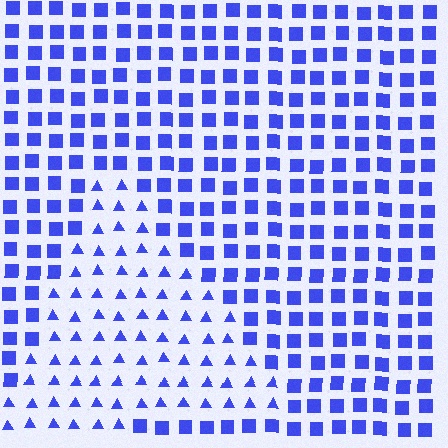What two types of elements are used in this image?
The image uses triangles inside the triangle region and squares outside it.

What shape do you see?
I see a triangle.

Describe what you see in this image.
The image is filled with small blue elements arranged in a uniform grid. A triangle-shaped region contains triangles, while the surrounding area contains squares. The boundary is defined purely by the change in element shape.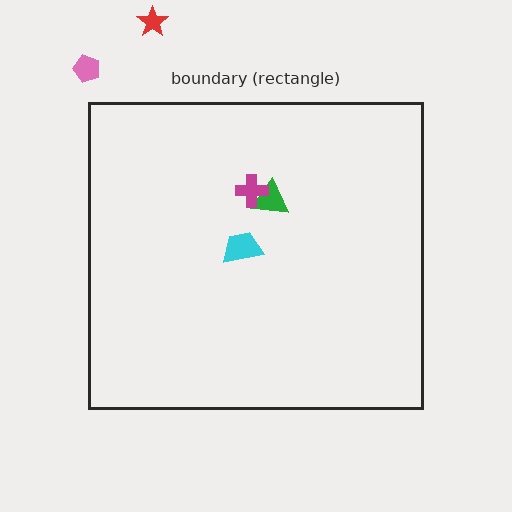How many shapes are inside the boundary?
3 inside, 2 outside.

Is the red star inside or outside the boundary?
Outside.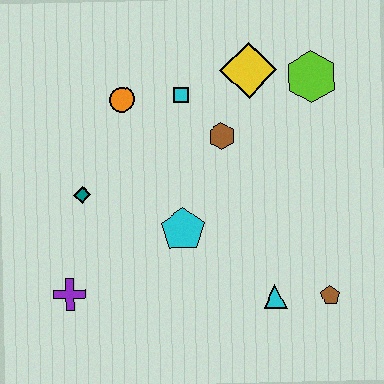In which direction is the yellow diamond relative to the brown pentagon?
The yellow diamond is above the brown pentagon.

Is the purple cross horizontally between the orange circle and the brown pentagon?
No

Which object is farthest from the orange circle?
The brown pentagon is farthest from the orange circle.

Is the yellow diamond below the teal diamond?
No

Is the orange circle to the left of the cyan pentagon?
Yes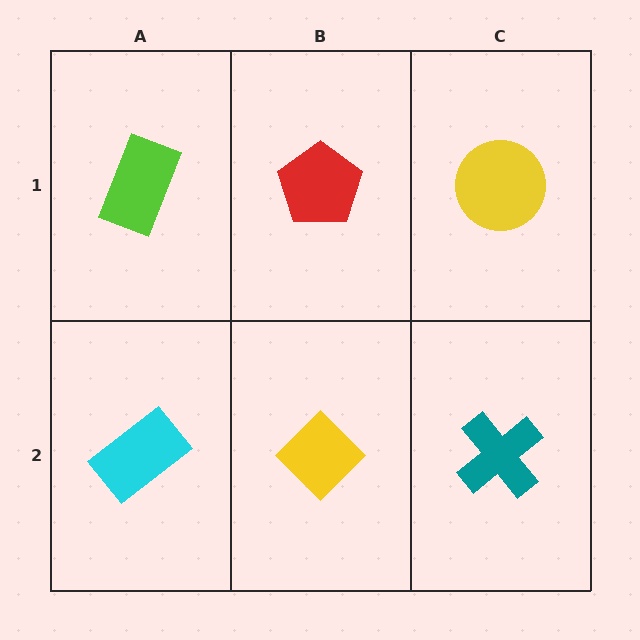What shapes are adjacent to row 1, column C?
A teal cross (row 2, column C), a red pentagon (row 1, column B).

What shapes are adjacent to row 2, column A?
A lime rectangle (row 1, column A), a yellow diamond (row 2, column B).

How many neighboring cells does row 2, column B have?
3.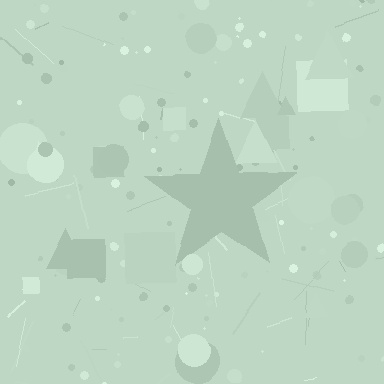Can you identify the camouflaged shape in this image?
The camouflaged shape is a star.